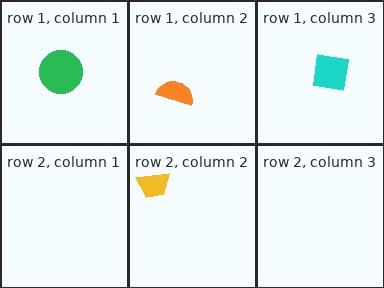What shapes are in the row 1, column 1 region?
The green circle.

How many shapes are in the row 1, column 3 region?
1.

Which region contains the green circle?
The row 1, column 1 region.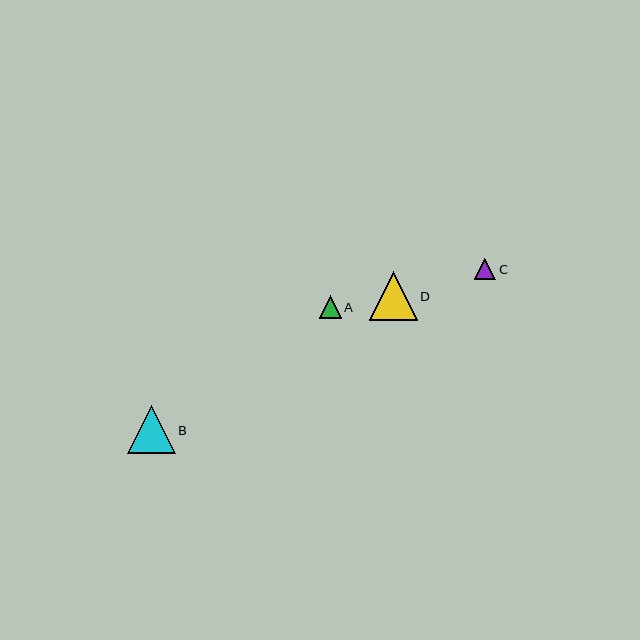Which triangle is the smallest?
Triangle C is the smallest with a size of approximately 21 pixels.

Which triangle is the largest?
Triangle D is the largest with a size of approximately 48 pixels.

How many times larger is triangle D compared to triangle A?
Triangle D is approximately 2.2 times the size of triangle A.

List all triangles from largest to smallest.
From largest to smallest: D, B, A, C.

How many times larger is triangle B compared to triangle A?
Triangle B is approximately 2.2 times the size of triangle A.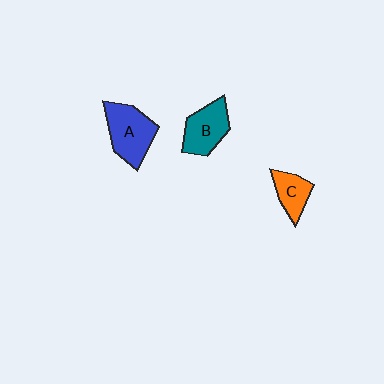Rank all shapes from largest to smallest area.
From largest to smallest: A (blue), B (teal), C (orange).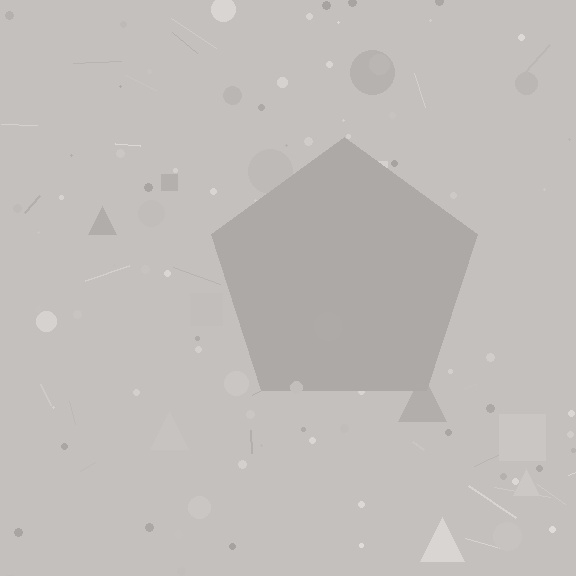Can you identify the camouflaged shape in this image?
The camouflaged shape is a pentagon.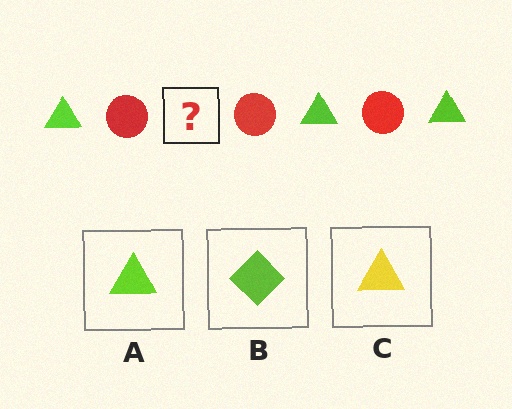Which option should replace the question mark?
Option A.